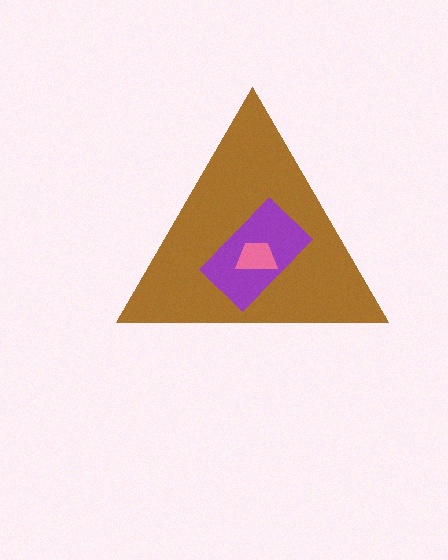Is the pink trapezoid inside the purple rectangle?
Yes.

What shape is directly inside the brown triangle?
The purple rectangle.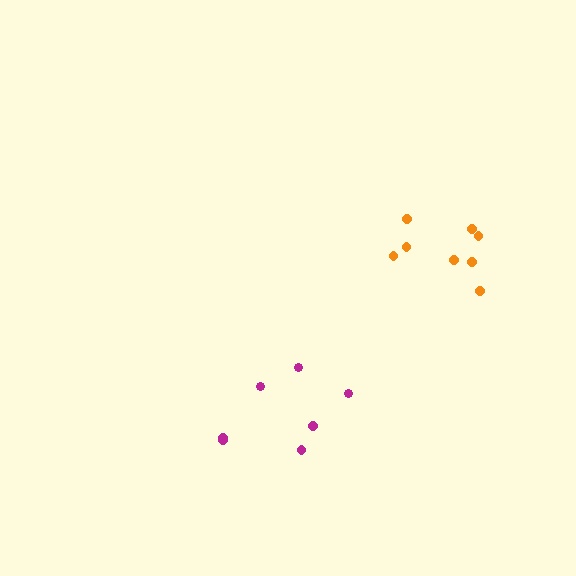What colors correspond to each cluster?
The clusters are colored: orange, magenta.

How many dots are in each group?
Group 1: 8 dots, Group 2: 7 dots (15 total).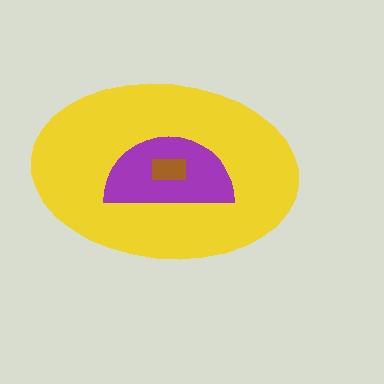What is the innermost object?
The brown rectangle.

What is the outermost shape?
The yellow ellipse.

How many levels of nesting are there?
3.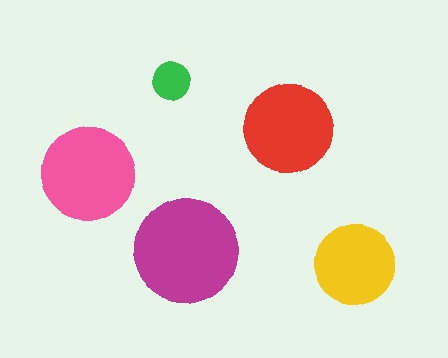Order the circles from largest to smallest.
the magenta one, the pink one, the red one, the yellow one, the green one.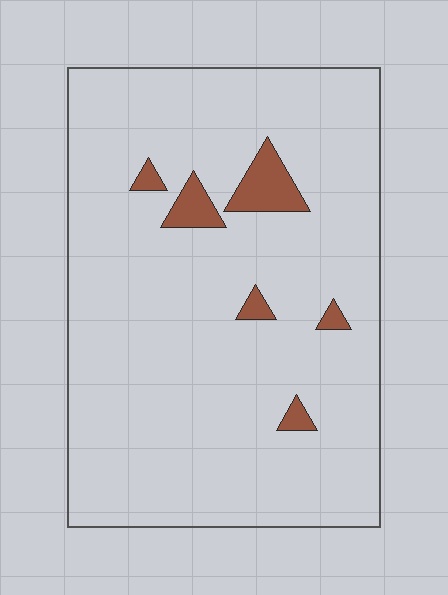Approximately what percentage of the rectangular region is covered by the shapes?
Approximately 5%.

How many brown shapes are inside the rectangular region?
6.